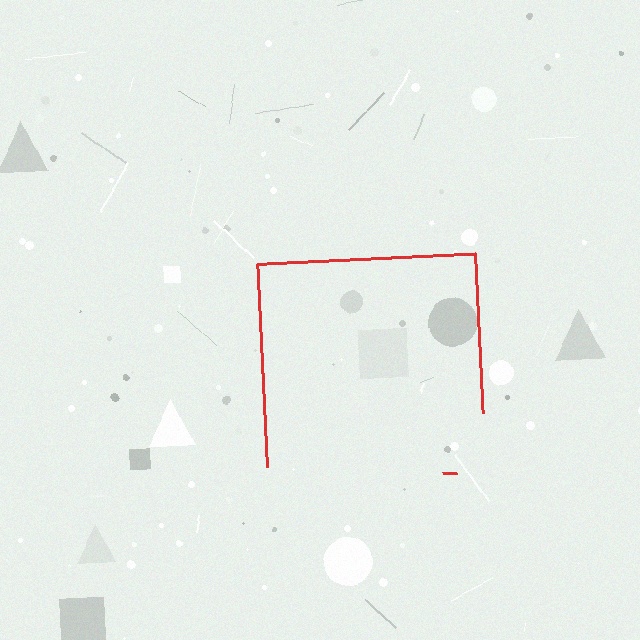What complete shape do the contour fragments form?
The contour fragments form a square.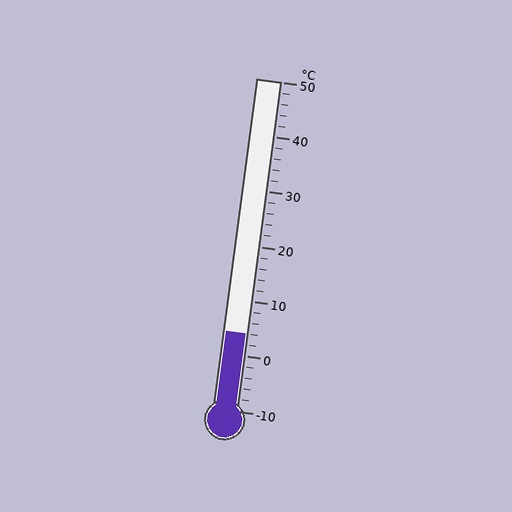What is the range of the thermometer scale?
The thermometer scale ranges from -10°C to 50°C.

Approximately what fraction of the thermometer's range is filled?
The thermometer is filled to approximately 25% of its range.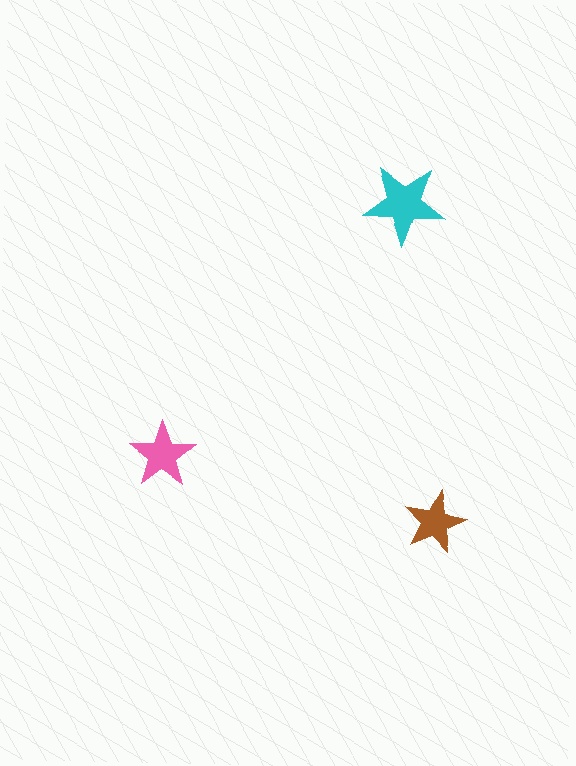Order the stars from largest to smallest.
the cyan one, the pink one, the brown one.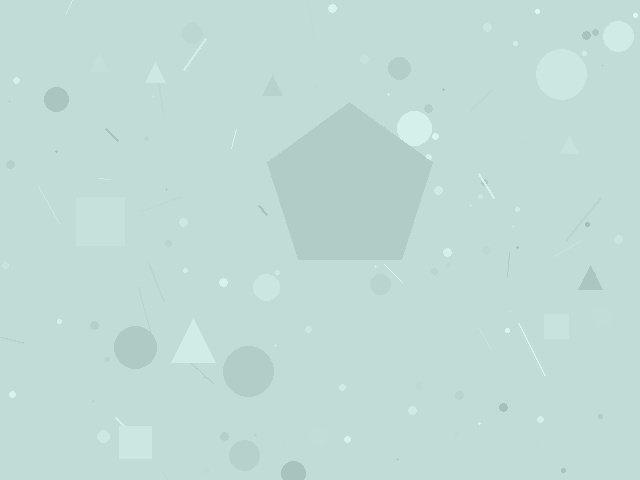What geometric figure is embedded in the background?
A pentagon is embedded in the background.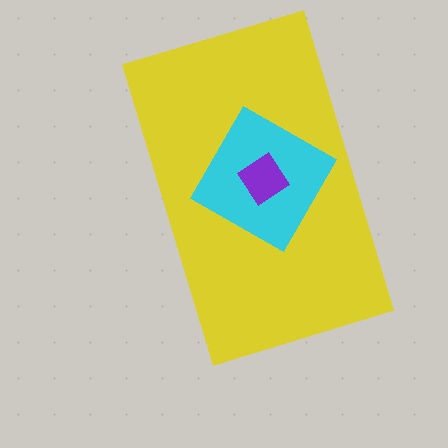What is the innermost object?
The purple diamond.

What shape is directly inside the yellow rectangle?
The cyan diamond.